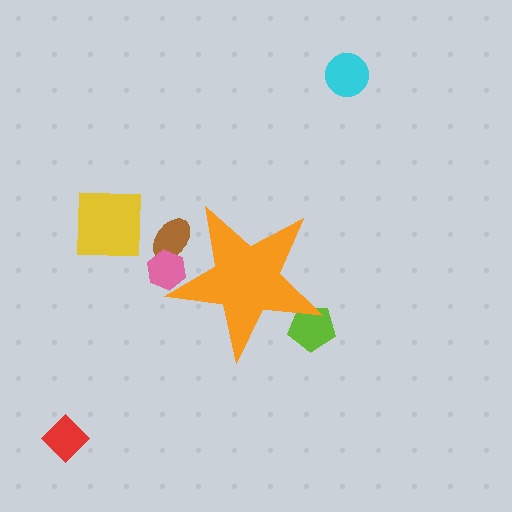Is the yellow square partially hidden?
No, the yellow square is fully visible.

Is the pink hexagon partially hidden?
Yes, the pink hexagon is partially hidden behind the orange star.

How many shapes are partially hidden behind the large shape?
3 shapes are partially hidden.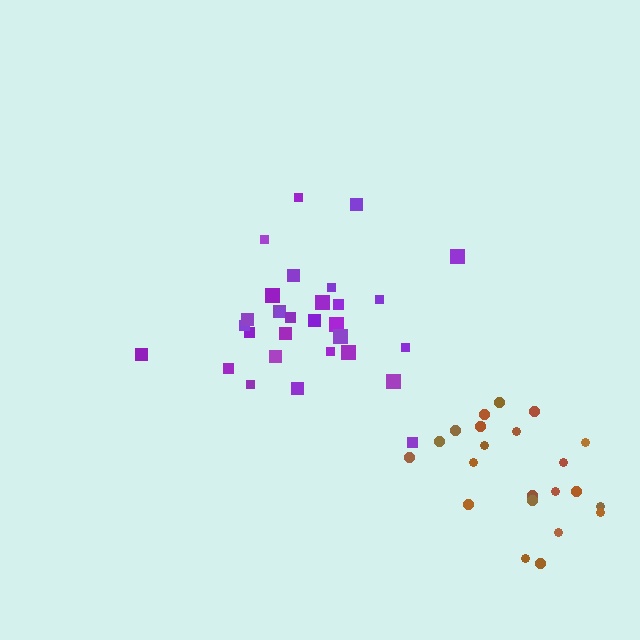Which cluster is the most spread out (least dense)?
Purple.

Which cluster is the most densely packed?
Brown.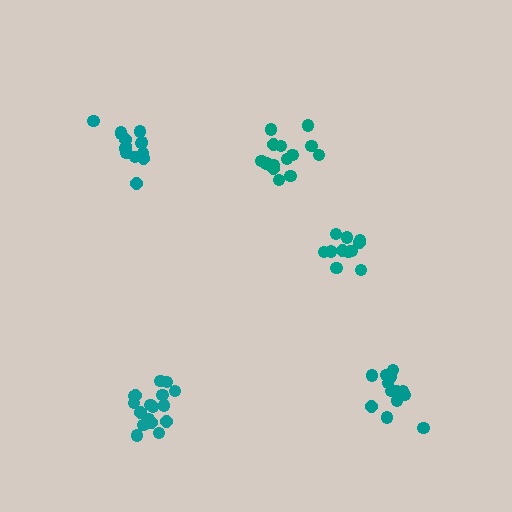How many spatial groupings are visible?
There are 5 spatial groupings.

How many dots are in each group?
Group 1: 15 dots, Group 2: 13 dots, Group 3: 18 dots, Group 4: 14 dots, Group 5: 12 dots (72 total).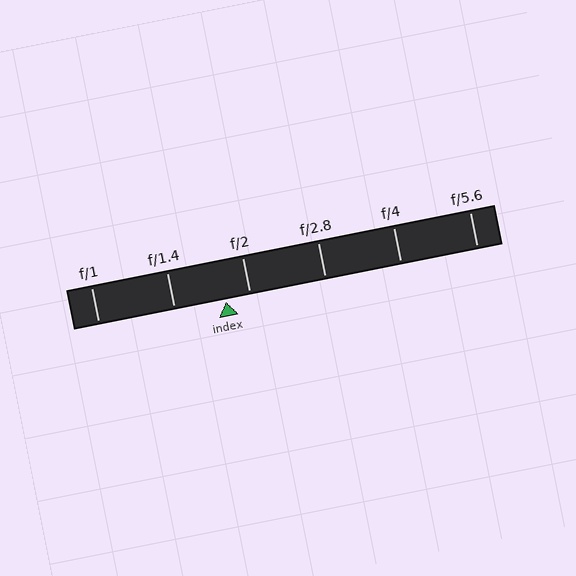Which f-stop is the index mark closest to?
The index mark is closest to f/2.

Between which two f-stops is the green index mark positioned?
The index mark is between f/1.4 and f/2.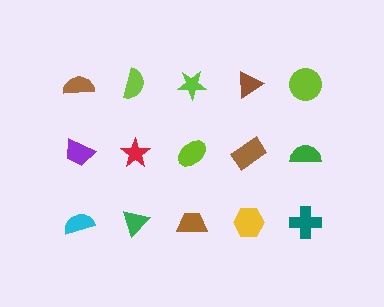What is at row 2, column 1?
A purple trapezoid.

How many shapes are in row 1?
5 shapes.